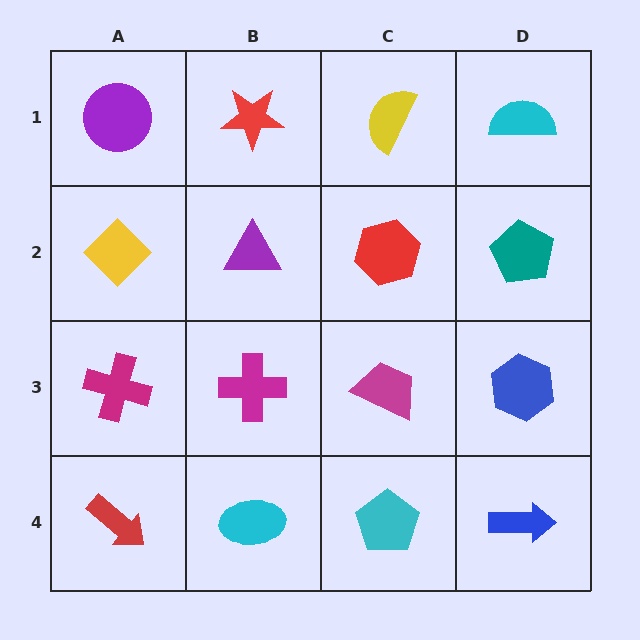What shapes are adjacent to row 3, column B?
A purple triangle (row 2, column B), a cyan ellipse (row 4, column B), a magenta cross (row 3, column A), a magenta trapezoid (row 3, column C).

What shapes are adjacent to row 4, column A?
A magenta cross (row 3, column A), a cyan ellipse (row 4, column B).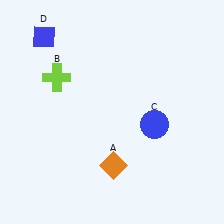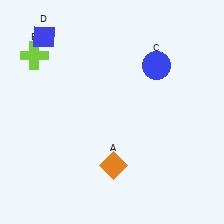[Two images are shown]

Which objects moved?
The objects that moved are: the lime cross (B), the blue circle (C).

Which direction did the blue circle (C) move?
The blue circle (C) moved up.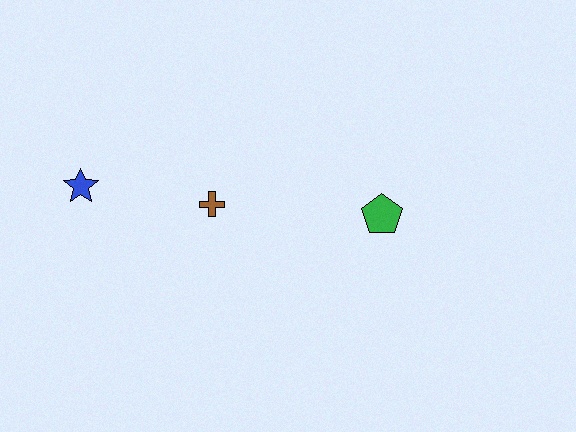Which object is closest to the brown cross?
The blue star is closest to the brown cross.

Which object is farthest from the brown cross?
The green pentagon is farthest from the brown cross.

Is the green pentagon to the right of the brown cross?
Yes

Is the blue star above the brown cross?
Yes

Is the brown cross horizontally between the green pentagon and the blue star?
Yes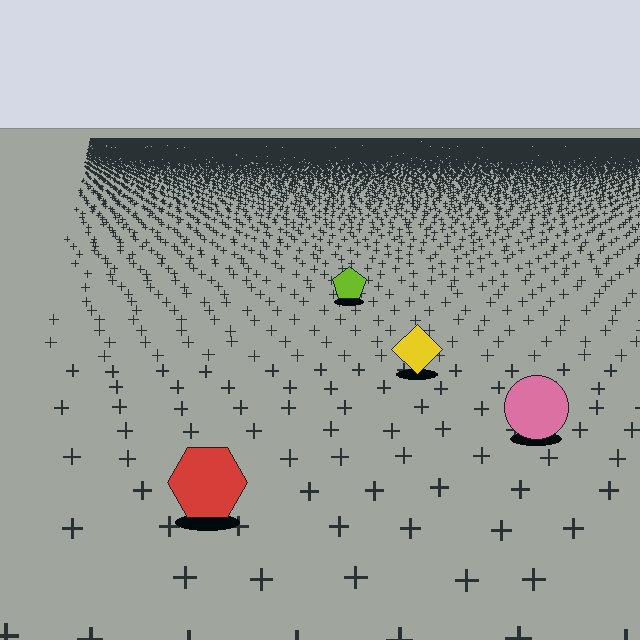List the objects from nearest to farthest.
From nearest to farthest: the red hexagon, the pink circle, the yellow diamond, the lime pentagon.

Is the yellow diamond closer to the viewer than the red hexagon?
No. The red hexagon is closer — you can tell from the texture gradient: the ground texture is coarser near it.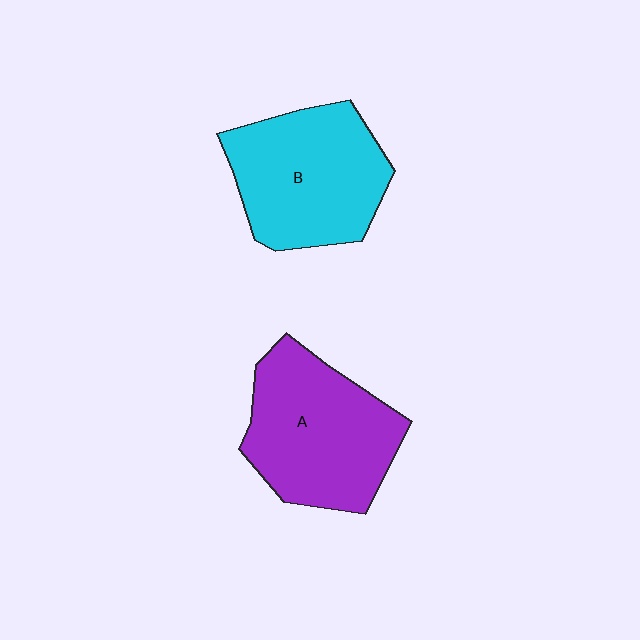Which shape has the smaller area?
Shape B (cyan).